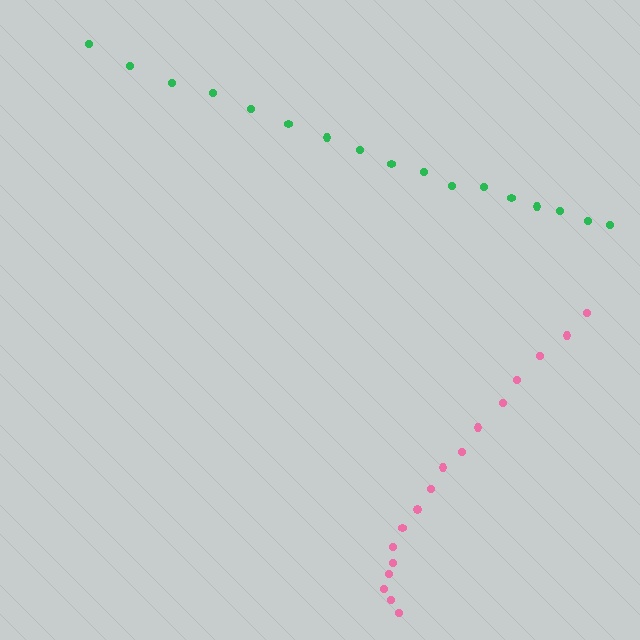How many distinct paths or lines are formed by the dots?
There are 2 distinct paths.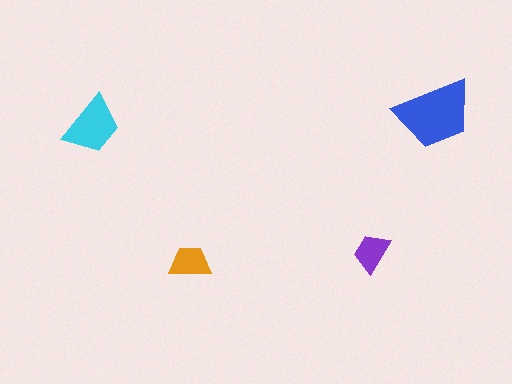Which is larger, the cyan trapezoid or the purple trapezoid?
The cyan one.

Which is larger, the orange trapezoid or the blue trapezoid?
The blue one.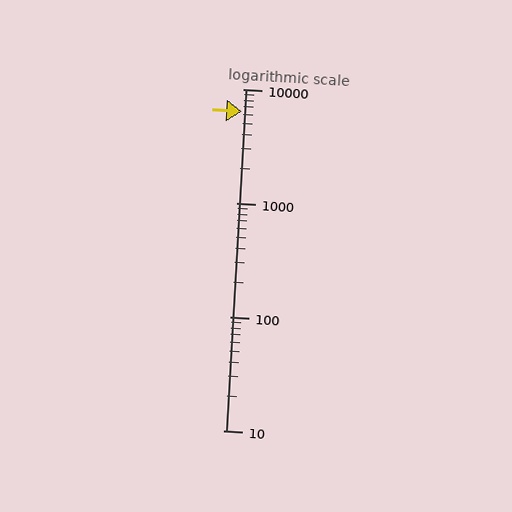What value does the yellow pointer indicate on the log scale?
The pointer indicates approximately 6400.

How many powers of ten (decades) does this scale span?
The scale spans 3 decades, from 10 to 10000.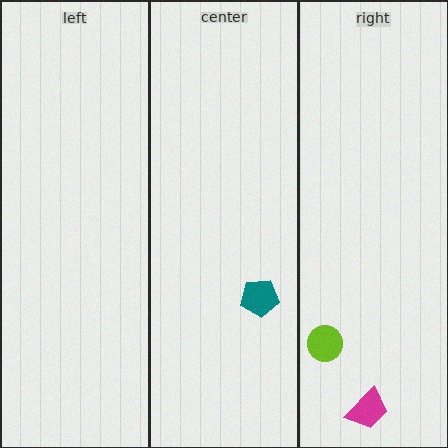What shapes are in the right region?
The magenta trapezoid, the lime circle.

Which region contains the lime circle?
The right region.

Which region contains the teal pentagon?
The center region.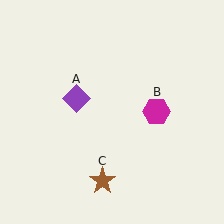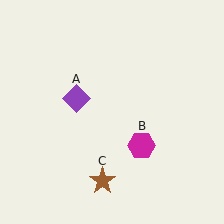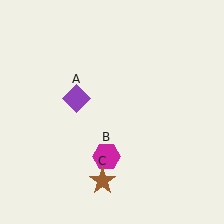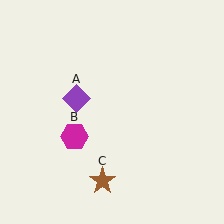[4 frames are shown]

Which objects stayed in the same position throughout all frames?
Purple diamond (object A) and brown star (object C) remained stationary.